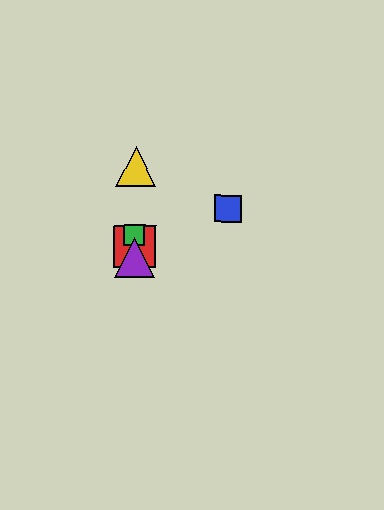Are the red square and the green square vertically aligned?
Yes, both are at x≈134.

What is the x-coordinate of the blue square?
The blue square is at x≈228.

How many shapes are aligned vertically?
4 shapes (the red square, the green square, the yellow triangle, the purple triangle) are aligned vertically.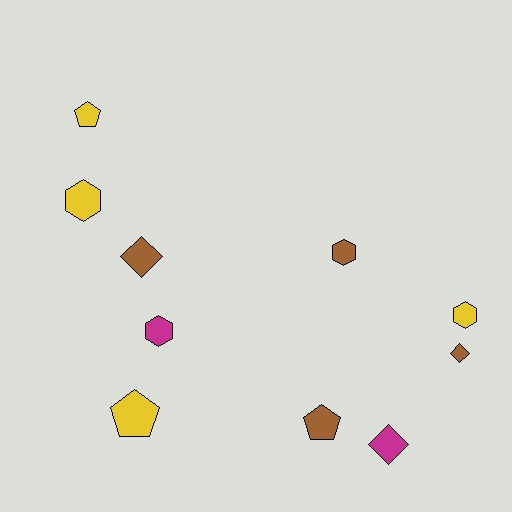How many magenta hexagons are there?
There is 1 magenta hexagon.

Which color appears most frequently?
Brown, with 4 objects.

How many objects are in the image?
There are 10 objects.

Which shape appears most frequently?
Hexagon, with 4 objects.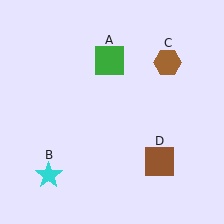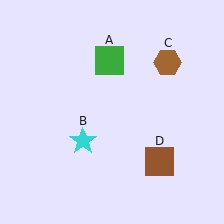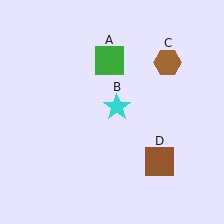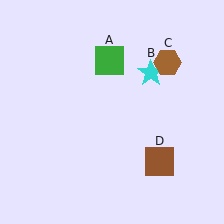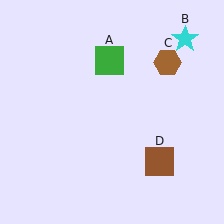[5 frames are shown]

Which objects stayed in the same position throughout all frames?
Green square (object A) and brown hexagon (object C) and brown square (object D) remained stationary.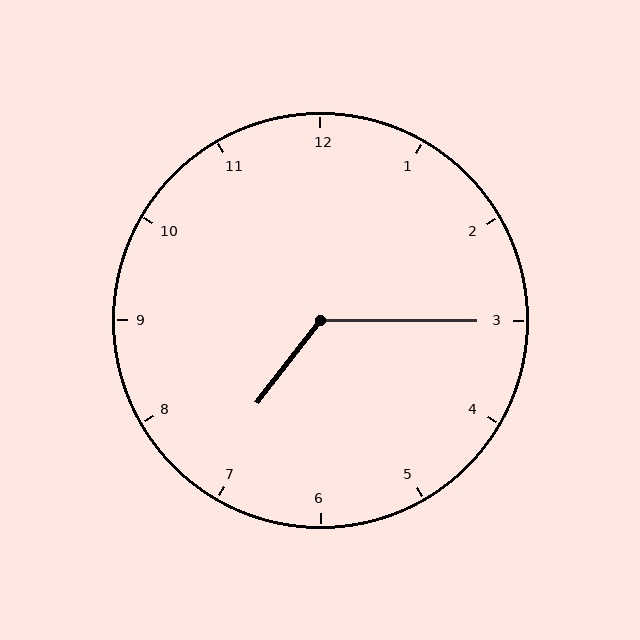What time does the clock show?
7:15.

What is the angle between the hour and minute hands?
Approximately 128 degrees.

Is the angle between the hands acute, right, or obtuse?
It is obtuse.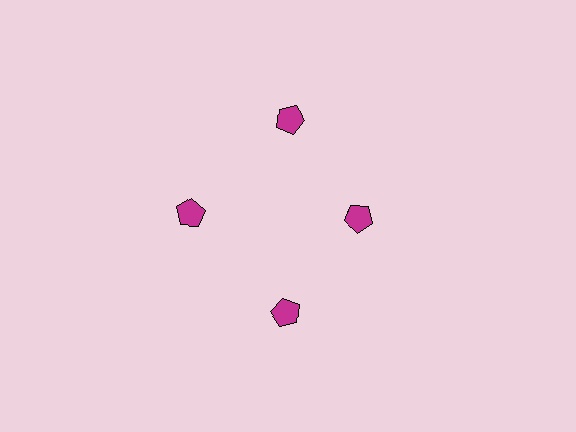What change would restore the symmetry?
The symmetry would be restored by moving it outward, back onto the ring so that all 4 pentagons sit at equal angles and equal distance from the center.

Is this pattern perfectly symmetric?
No. The 4 magenta pentagons are arranged in a ring, but one element near the 3 o'clock position is pulled inward toward the center, breaking the 4-fold rotational symmetry.